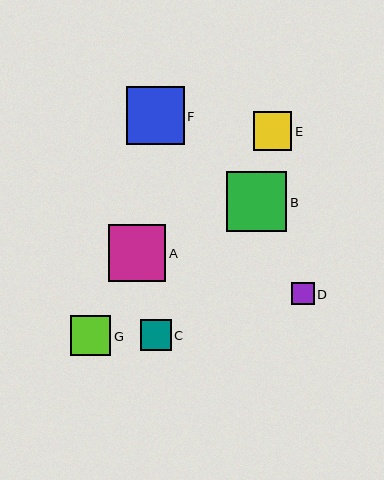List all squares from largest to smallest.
From largest to smallest: B, F, A, G, E, C, D.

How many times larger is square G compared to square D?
Square G is approximately 1.8 times the size of square D.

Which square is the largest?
Square B is the largest with a size of approximately 60 pixels.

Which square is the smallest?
Square D is the smallest with a size of approximately 22 pixels.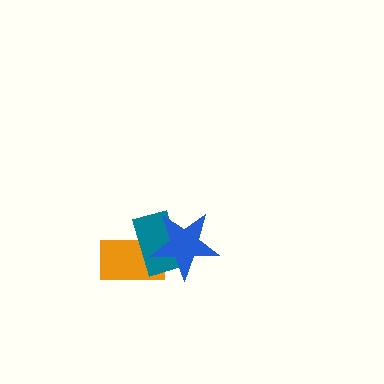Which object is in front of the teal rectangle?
The blue star is in front of the teal rectangle.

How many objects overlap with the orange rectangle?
2 objects overlap with the orange rectangle.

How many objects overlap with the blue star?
2 objects overlap with the blue star.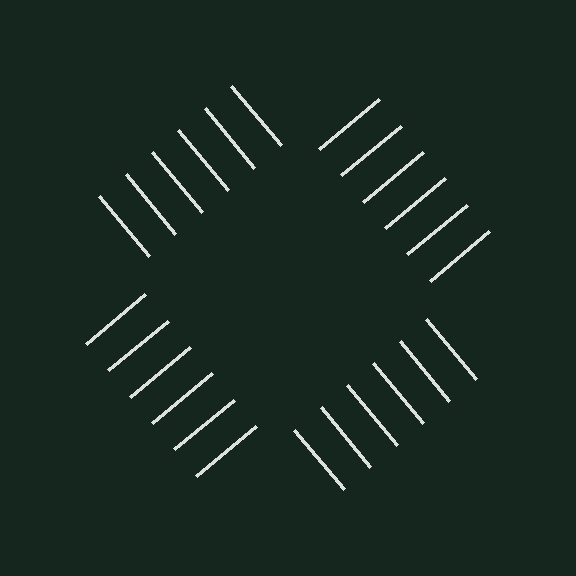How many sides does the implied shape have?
4 sides — the line-ends trace a square.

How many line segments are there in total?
24 — 6 along each of the 4 edges.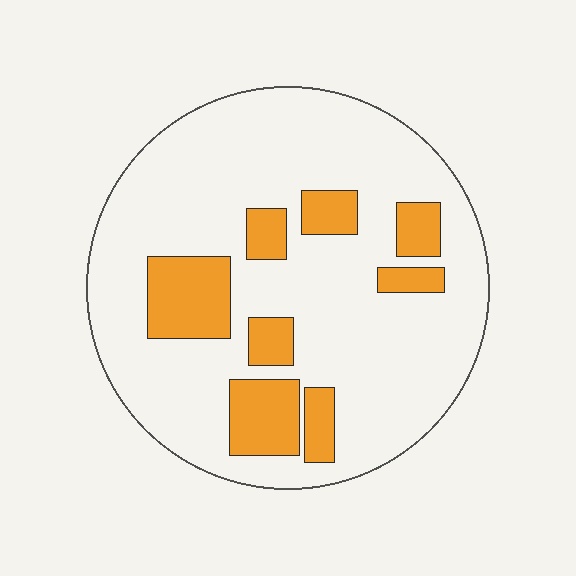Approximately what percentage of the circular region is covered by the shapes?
Approximately 20%.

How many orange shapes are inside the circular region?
8.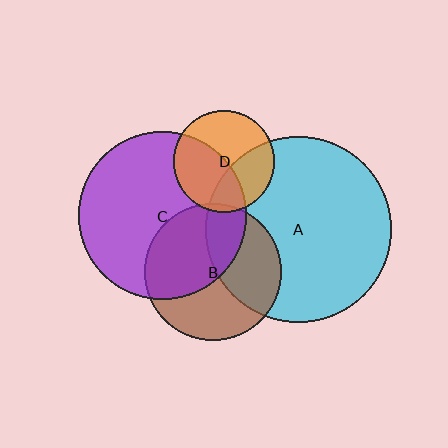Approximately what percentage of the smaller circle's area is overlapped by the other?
Approximately 45%.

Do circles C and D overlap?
Yes.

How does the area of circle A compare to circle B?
Approximately 1.8 times.